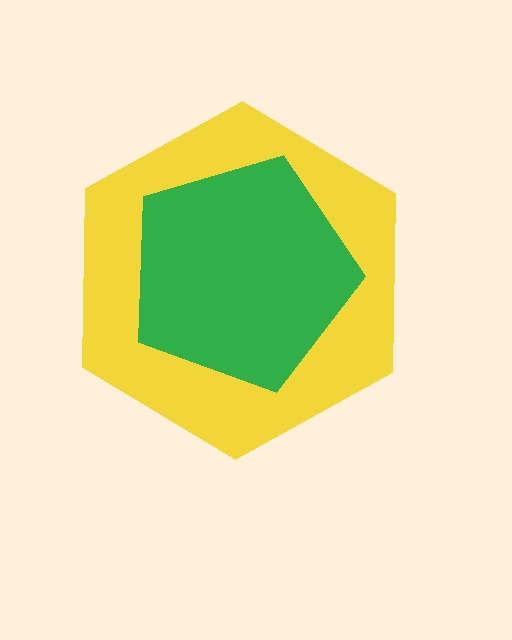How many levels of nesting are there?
2.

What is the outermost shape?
The yellow hexagon.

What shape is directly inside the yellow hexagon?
The green pentagon.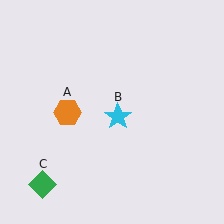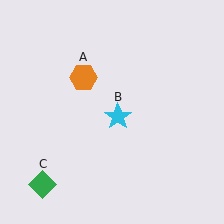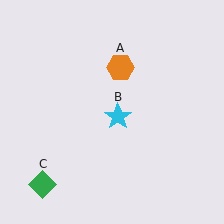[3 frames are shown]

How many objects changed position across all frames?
1 object changed position: orange hexagon (object A).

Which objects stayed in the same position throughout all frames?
Cyan star (object B) and green diamond (object C) remained stationary.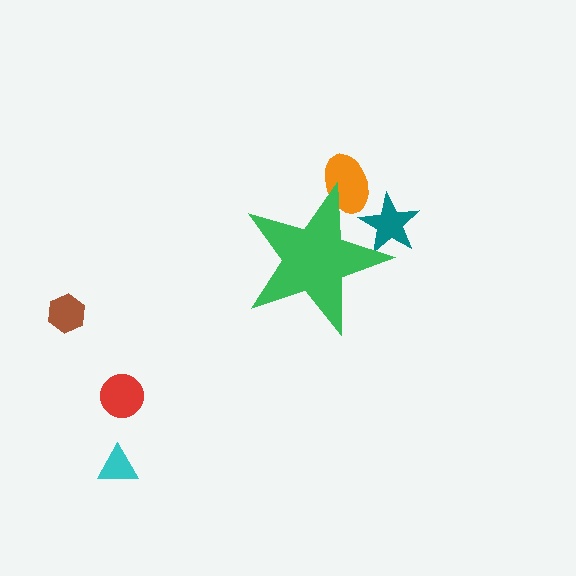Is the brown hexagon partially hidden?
No, the brown hexagon is fully visible.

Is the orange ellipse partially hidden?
Yes, the orange ellipse is partially hidden behind the green star.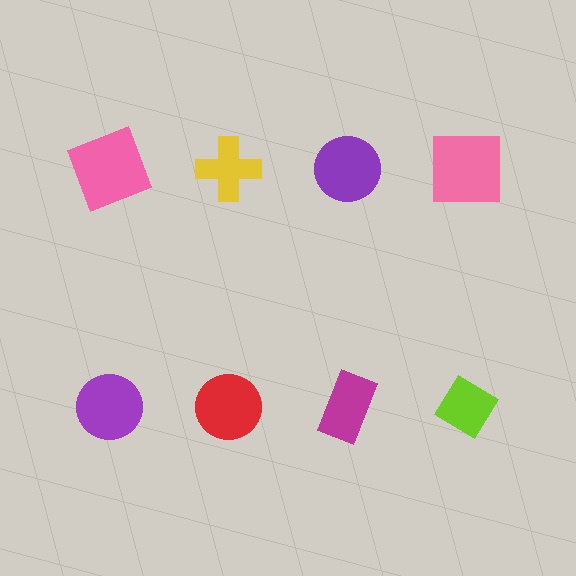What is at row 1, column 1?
A pink square.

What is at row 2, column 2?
A red circle.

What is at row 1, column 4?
A pink square.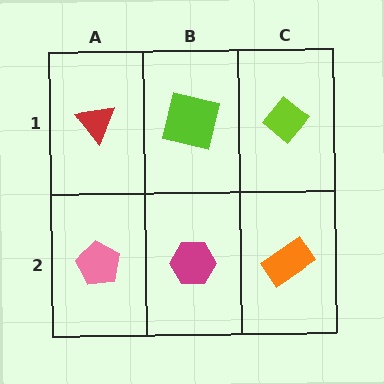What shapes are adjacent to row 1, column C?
An orange rectangle (row 2, column C), a lime square (row 1, column B).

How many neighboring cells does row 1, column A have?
2.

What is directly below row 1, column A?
A pink pentagon.